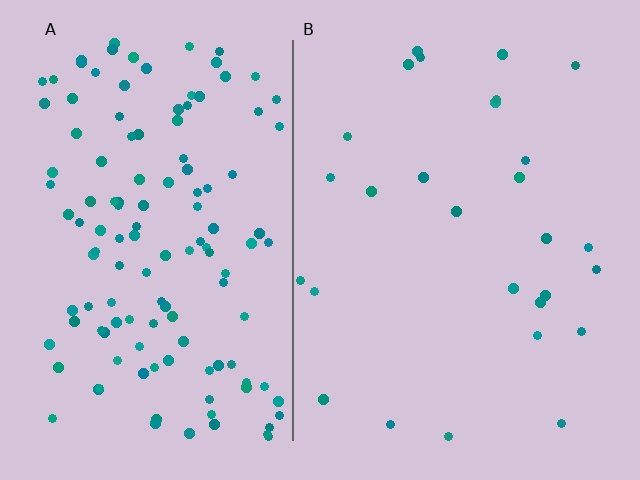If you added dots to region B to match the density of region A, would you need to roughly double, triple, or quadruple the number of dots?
Approximately quadruple.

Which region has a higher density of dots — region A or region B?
A (the left).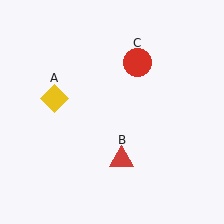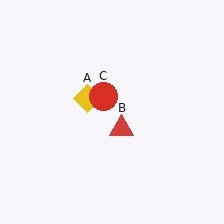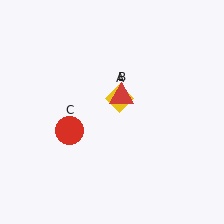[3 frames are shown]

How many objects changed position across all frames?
3 objects changed position: yellow diamond (object A), red triangle (object B), red circle (object C).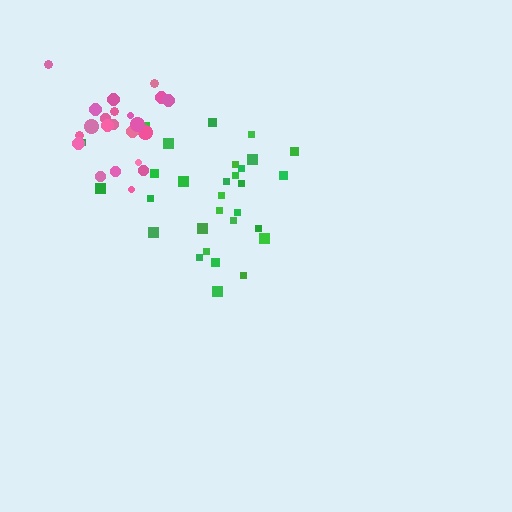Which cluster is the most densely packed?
Pink.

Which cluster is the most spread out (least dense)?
Green.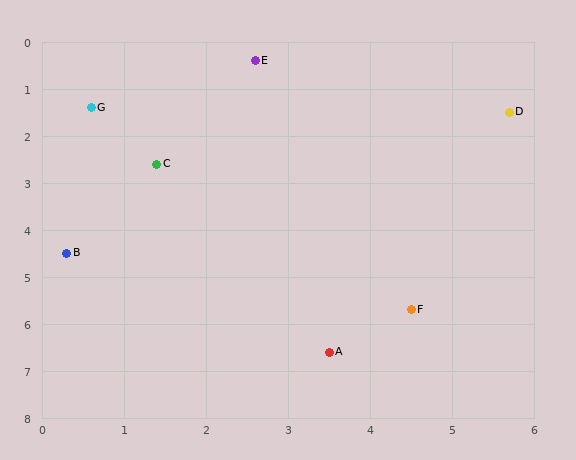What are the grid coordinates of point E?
Point E is at approximately (2.6, 0.4).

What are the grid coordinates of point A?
Point A is at approximately (3.5, 6.6).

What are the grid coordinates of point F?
Point F is at approximately (4.5, 5.7).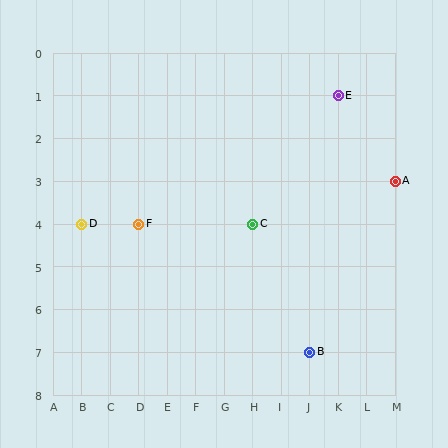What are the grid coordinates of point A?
Point A is at grid coordinates (M, 3).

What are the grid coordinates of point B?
Point B is at grid coordinates (J, 7).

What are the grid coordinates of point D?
Point D is at grid coordinates (B, 4).